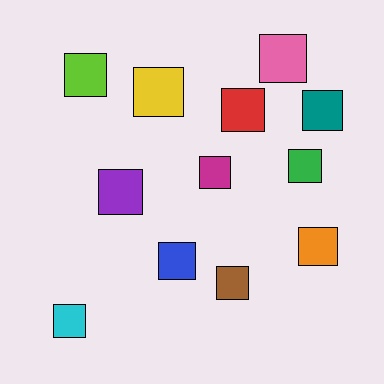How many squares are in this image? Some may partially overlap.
There are 12 squares.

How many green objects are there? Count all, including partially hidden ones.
There is 1 green object.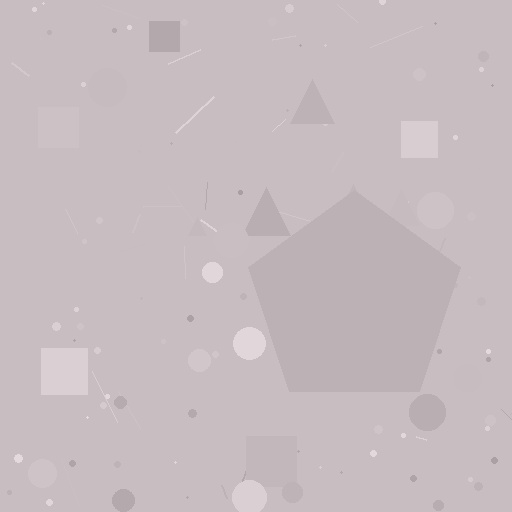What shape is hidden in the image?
A pentagon is hidden in the image.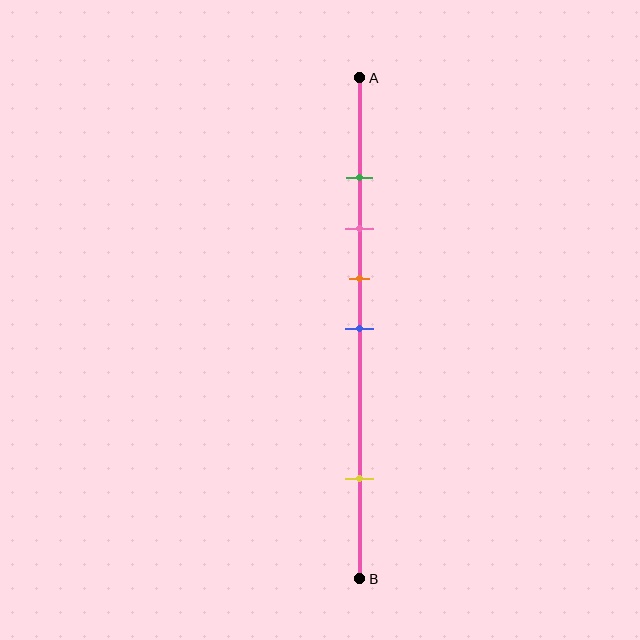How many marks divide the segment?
There are 5 marks dividing the segment.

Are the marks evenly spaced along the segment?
No, the marks are not evenly spaced.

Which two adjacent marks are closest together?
The green and pink marks are the closest adjacent pair.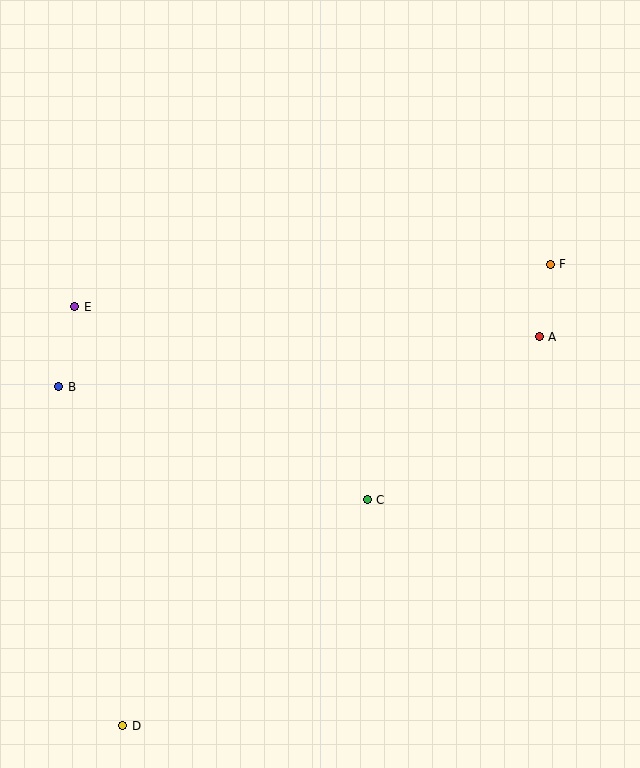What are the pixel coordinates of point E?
Point E is at (75, 307).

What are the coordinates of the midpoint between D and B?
The midpoint between D and B is at (91, 556).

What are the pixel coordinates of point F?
Point F is at (550, 264).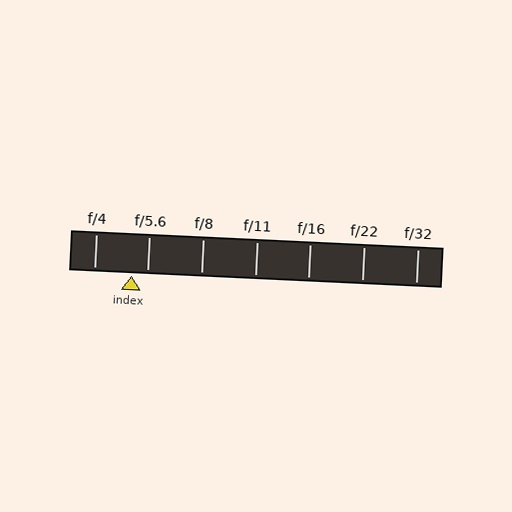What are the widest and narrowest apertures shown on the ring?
The widest aperture shown is f/4 and the narrowest is f/32.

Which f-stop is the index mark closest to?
The index mark is closest to f/5.6.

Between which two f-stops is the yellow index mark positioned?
The index mark is between f/4 and f/5.6.